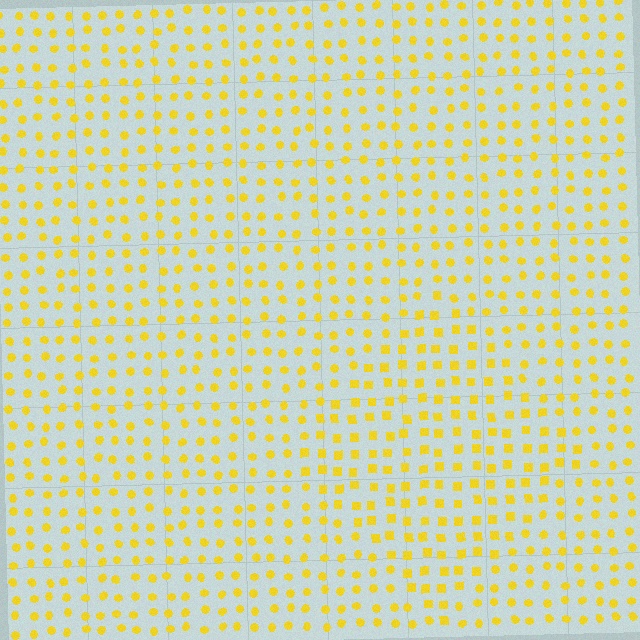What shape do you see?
I see a diamond.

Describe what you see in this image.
The image is filled with small yellow elements arranged in a uniform grid. A diamond-shaped region contains squares, while the surrounding area contains circles. The boundary is defined purely by the change in element shape.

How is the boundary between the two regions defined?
The boundary is defined by a change in element shape: squares inside vs. circles outside. All elements share the same color and spacing.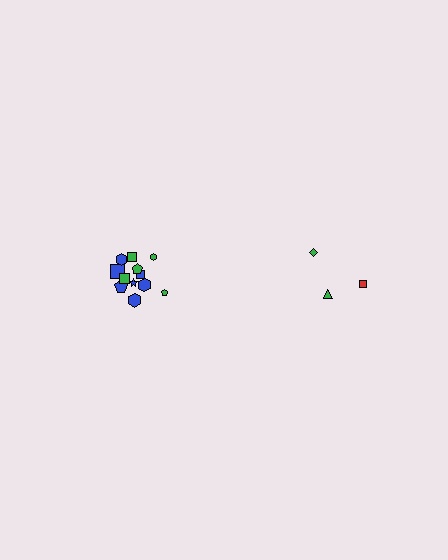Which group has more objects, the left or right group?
The left group.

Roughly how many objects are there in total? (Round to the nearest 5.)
Roughly 15 objects in total.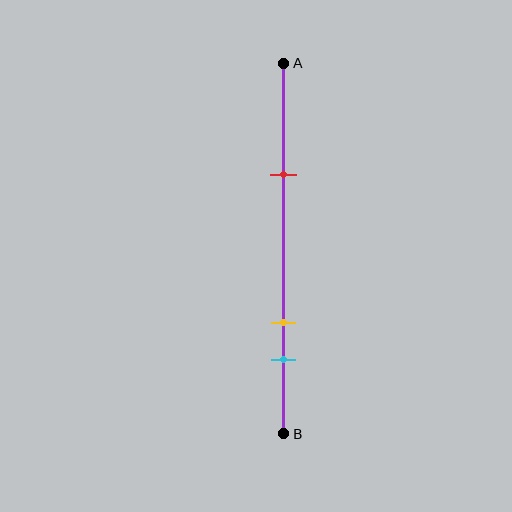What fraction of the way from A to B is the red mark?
The red mark is approximately 30% (0.3) of the way from A to B.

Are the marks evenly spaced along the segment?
No, the marks are not evenly spaced.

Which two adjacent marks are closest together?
The yellow and cyan marks are the closest adjacent pair.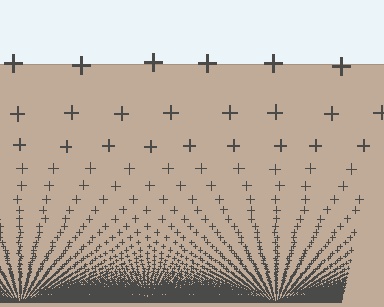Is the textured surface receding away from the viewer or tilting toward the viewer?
The surface appears to tilt toward the viewer. Texture elements get larger and sparser toward the top.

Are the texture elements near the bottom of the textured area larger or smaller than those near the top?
Smaller. The gradient is inverted — elements near the bottom are smaller and denser.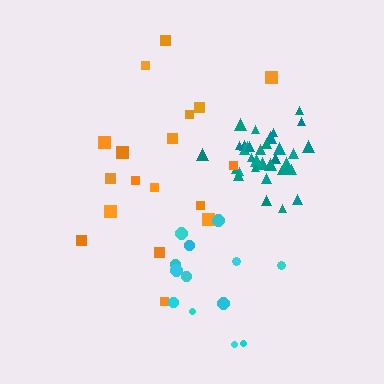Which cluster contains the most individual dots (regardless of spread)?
Teal (34).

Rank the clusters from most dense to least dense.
teal, cyan, orange.